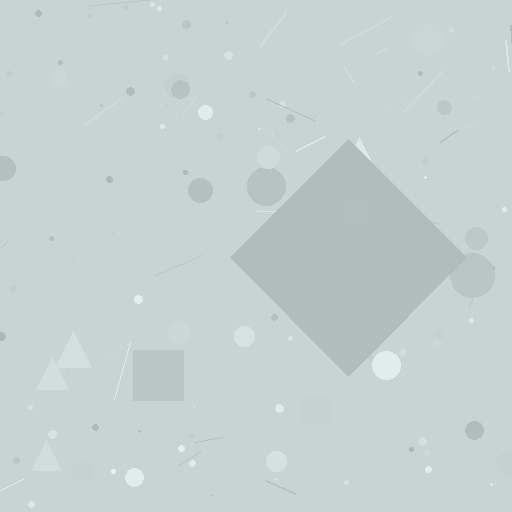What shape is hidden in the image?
A diamond is hidden in the image.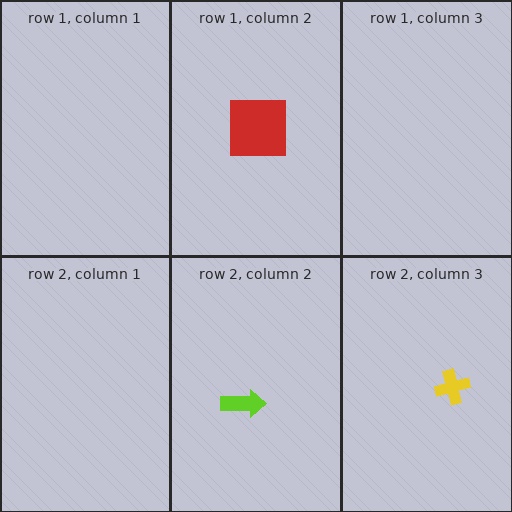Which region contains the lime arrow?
The row 2, column 2 region.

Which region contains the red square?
The row 1, column 2 region.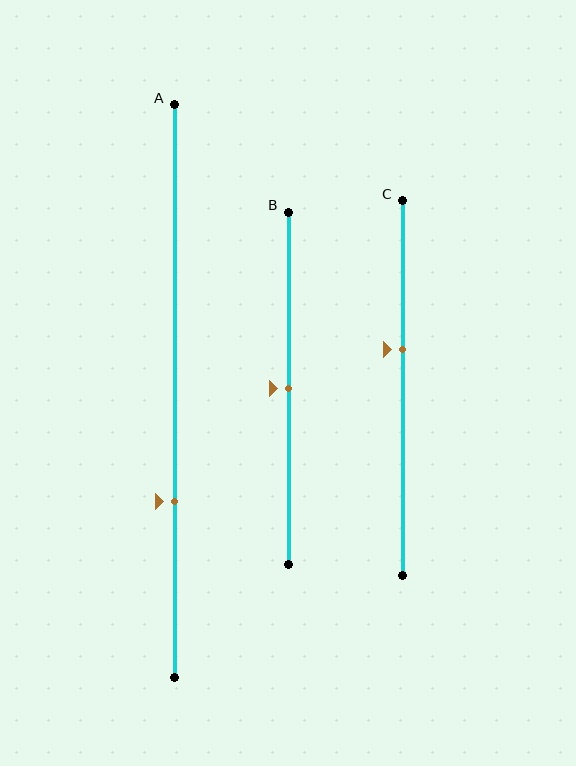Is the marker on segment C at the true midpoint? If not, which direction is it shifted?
No, the marker on segment C is shifted upward by about 10% of the segment length.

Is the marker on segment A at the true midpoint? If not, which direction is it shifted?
No, the marker on segment A is shifted downward by about 19% of the segment length.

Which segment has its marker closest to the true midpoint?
Segment B has its marker closest to the true midpoint.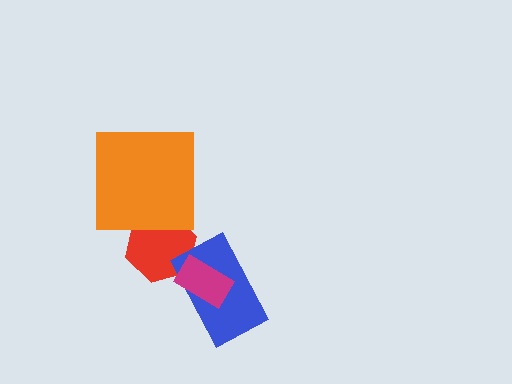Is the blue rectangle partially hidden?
Yes, it is partially covered by another shape.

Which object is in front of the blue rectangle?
The magenta rectangle is in front of the blue rectangle.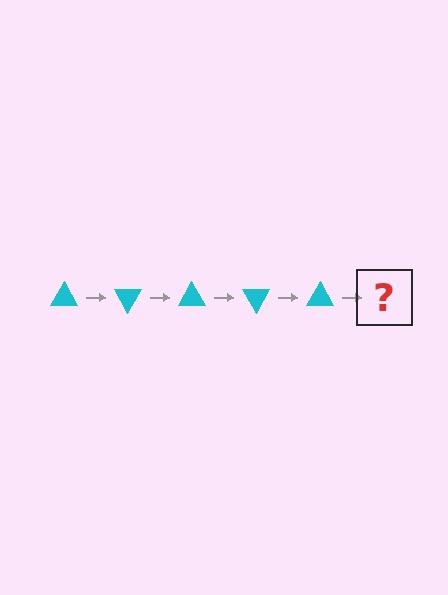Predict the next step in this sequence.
The next step is a cyan triangle rotated 300 degrees.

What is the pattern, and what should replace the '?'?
The pattern is that the triangle rotates 60 degrees each step. The '?' should be a cyan triangle rotated 300 degrees.